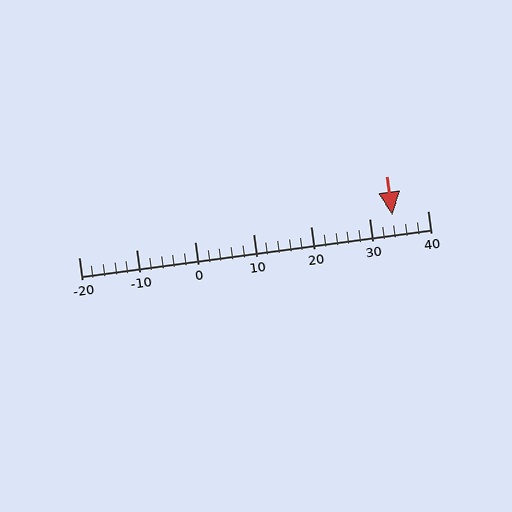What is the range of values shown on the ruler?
The ruler shows values from -20 to 40.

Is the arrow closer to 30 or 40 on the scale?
The arrow is closer to 30.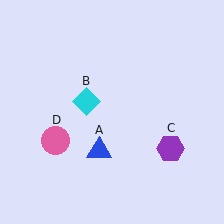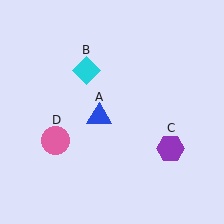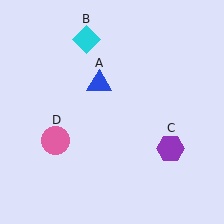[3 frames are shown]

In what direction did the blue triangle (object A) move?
The blue triangle (object A) moved up.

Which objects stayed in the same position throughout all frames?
Purple hexagon (object C) and pink circle (object D) remained stationary.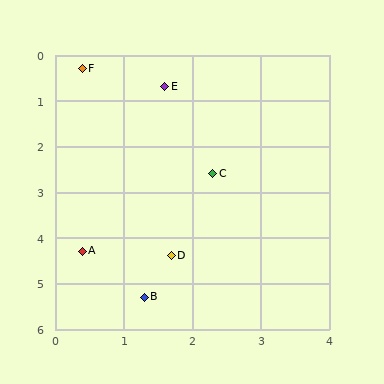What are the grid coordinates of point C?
Point C is at approximately (2.3, 2.6).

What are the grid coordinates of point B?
Point B is at approximately (1.3, 5.3).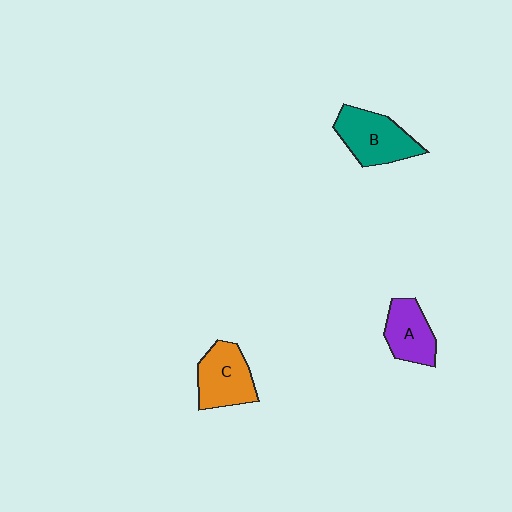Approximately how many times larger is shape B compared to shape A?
Approximately 1.3 times.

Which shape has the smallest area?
Shape A (purple).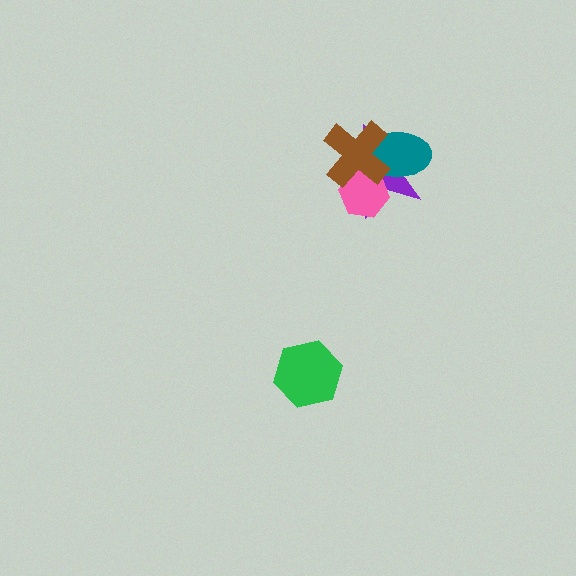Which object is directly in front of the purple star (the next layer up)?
The pink hexagon is directly in front of the purple star.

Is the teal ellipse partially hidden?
Yes, it is partially covered by another shape.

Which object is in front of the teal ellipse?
The brown cross is in front of the teal ellipse.